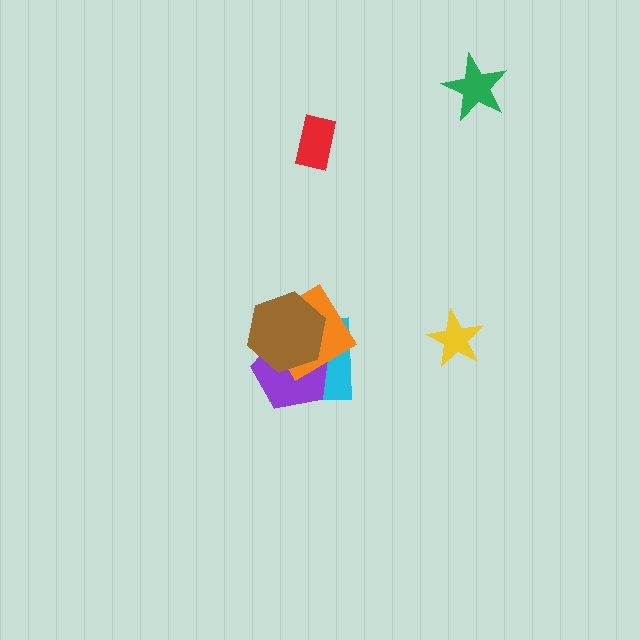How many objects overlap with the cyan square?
3 objects overlap with the cyan square.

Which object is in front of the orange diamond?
The brown hexagon is in front of the orange diamond.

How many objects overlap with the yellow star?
0 objects overlap with the yellow star.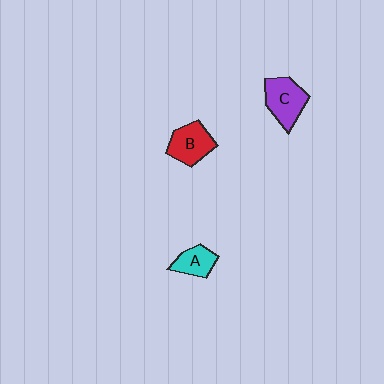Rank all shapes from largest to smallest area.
From largest to smallest: C (purple), B (red), A (cyan).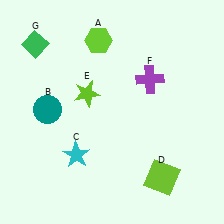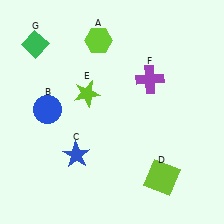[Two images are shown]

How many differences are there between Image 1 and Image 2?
There are 2 differences between the two images.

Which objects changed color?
B changed from teal to blue. C changed from cyan to blue.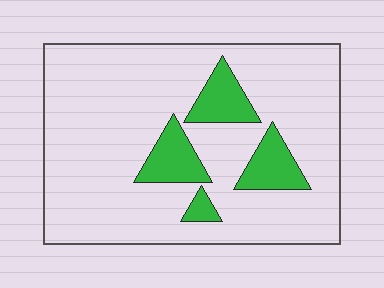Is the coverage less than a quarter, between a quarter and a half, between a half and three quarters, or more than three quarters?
Less than a quarter.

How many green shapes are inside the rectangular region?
4.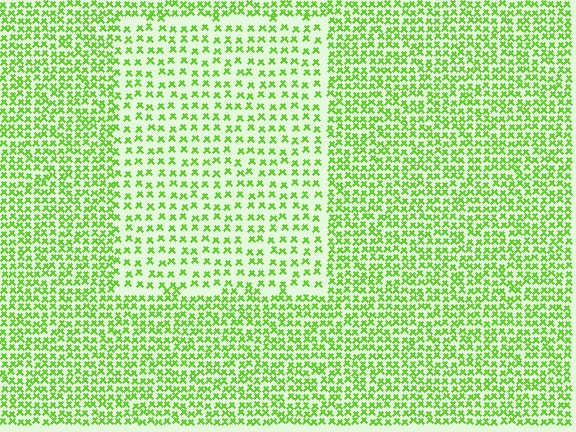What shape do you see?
I see a rectangle.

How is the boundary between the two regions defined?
The boundary is defined by a change in element density (approximately 1.9x ratio). All elements are the same color, size, and shape.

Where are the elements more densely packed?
The elements are more densely packed outside the rectangle boundary.